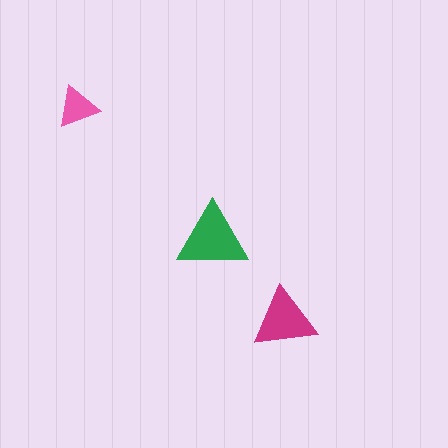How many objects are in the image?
There are 3 objects in the image.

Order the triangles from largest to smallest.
the green one, the magenta one, the pink one.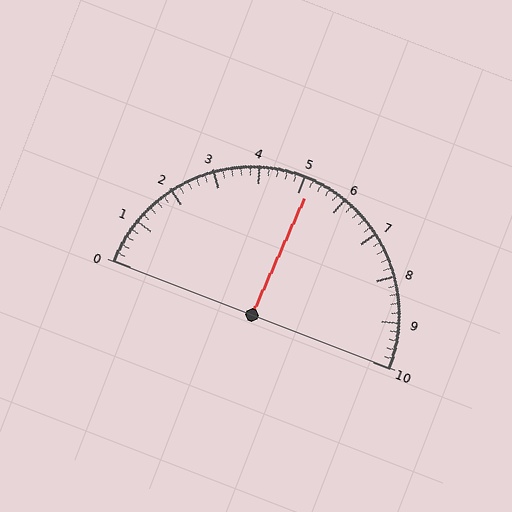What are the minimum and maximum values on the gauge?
The gauge ranges from 0 to 10.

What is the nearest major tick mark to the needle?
The nearest major tick mark is 5.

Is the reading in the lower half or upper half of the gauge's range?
The reading is in the upper half of the range (0 to 10).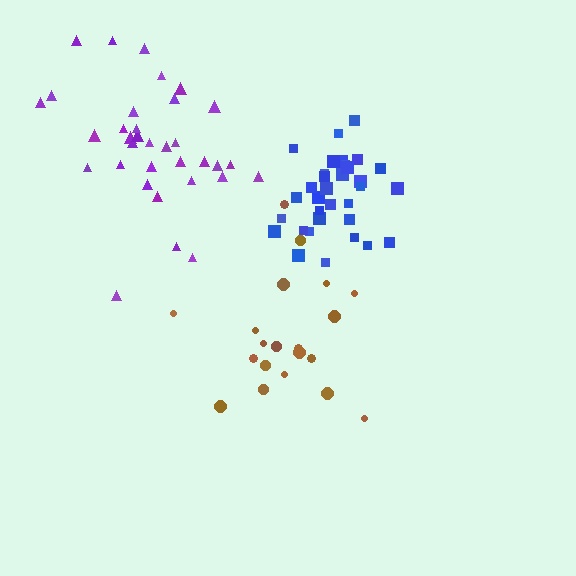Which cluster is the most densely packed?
Blue.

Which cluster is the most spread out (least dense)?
Purple.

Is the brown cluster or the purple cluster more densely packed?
Brown.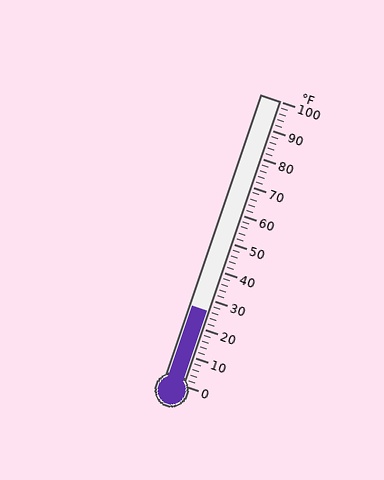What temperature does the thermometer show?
The thermometer shows approximately 26°F.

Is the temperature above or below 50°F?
The temperature is below 50°F.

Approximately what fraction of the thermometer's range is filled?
The thermometer is filled to approximately 25% of its range.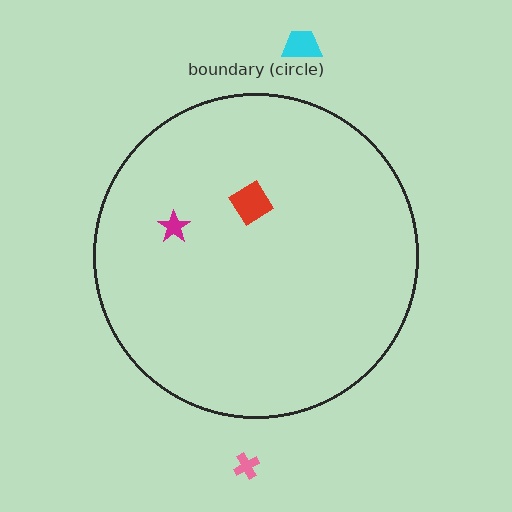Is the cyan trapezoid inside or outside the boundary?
Outside.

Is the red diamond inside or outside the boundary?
Inside.